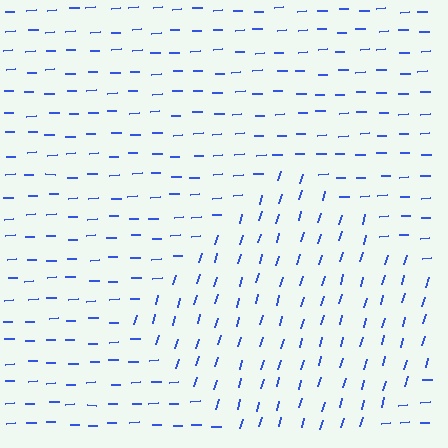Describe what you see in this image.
The image is filled with small blue line segments. A diamond region in the image has lines oriented differently from the surrounding lines, creating a visible texture boundary.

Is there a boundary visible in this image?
Yes, there is a texture boundary formed by a change in line orientation.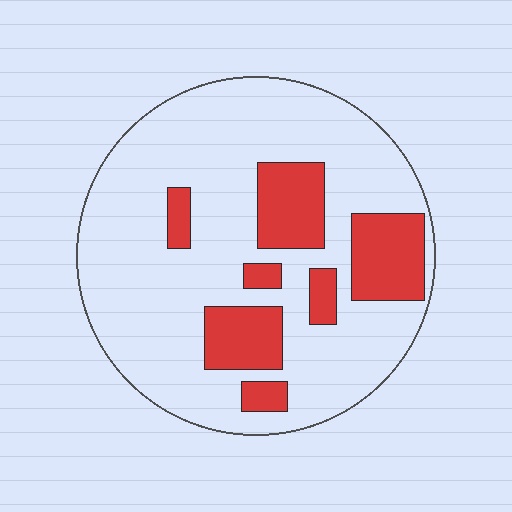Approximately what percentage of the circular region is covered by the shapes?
Approximately 25%.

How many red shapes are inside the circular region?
7.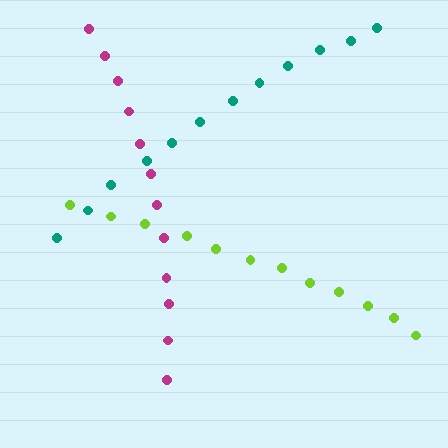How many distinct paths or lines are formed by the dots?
There are 3 distinct paths.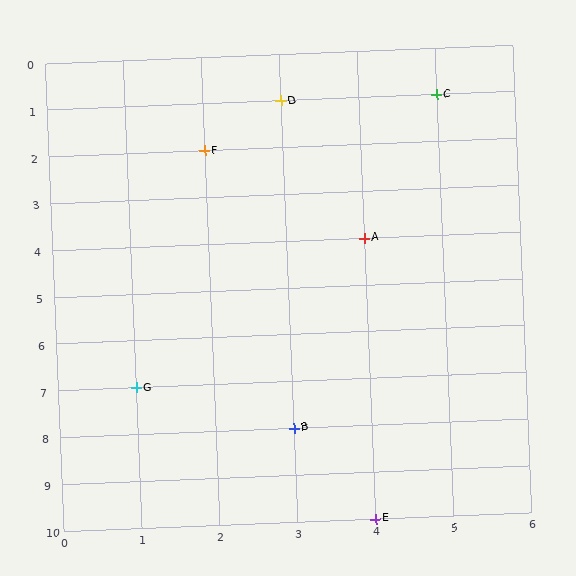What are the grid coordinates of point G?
Point G is at grid coordinates (1, 7).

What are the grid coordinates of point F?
Point F is at grid coordinates (2, 2).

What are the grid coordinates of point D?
Point D is at grid coordinates (3, 1).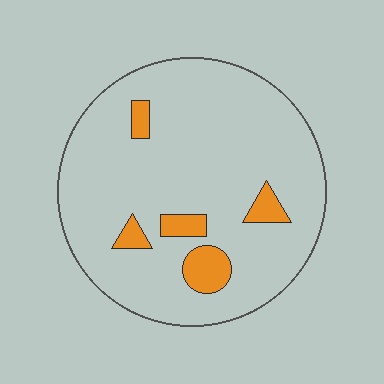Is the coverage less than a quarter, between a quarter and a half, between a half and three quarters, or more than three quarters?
Less than a quarter.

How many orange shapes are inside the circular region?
5.